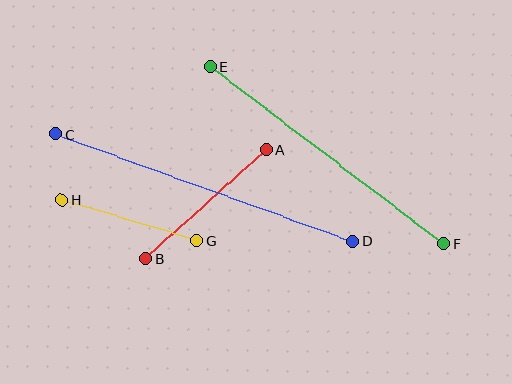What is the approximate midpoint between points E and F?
The midpoint is at approximately (327, 155) pixels.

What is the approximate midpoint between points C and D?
The midpoint is at approximately (204, 187) pixels.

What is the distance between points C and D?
The distance is approximately 316 pixels.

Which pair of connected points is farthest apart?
Points C and D are farthest apart.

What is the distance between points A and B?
The distance is approximately 162 pixels.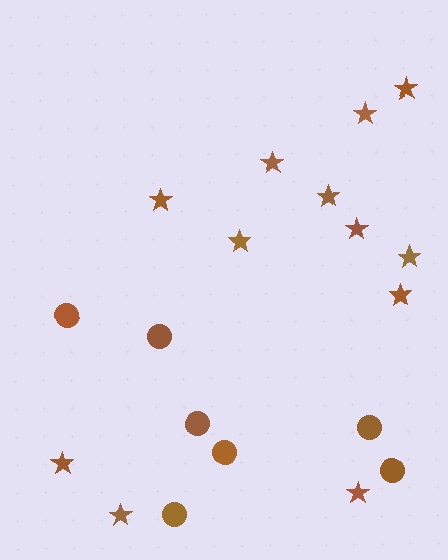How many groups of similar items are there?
There are 2 groups: one group of stars (12) and one group of circles (7).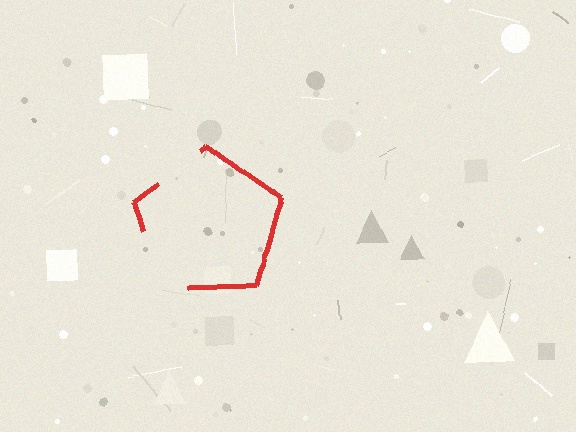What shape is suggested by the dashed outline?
The dashed outline suggests a pentagon.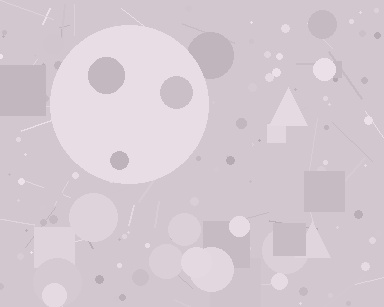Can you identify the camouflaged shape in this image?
The camouflaged shape is a circle.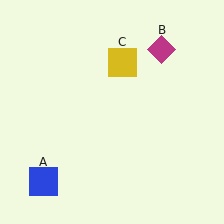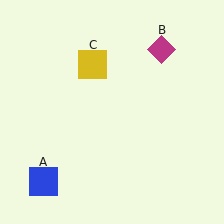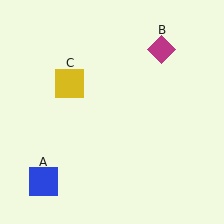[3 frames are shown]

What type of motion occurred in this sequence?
The yellow square (object C) rotated counterclockwise around the center of the scene.